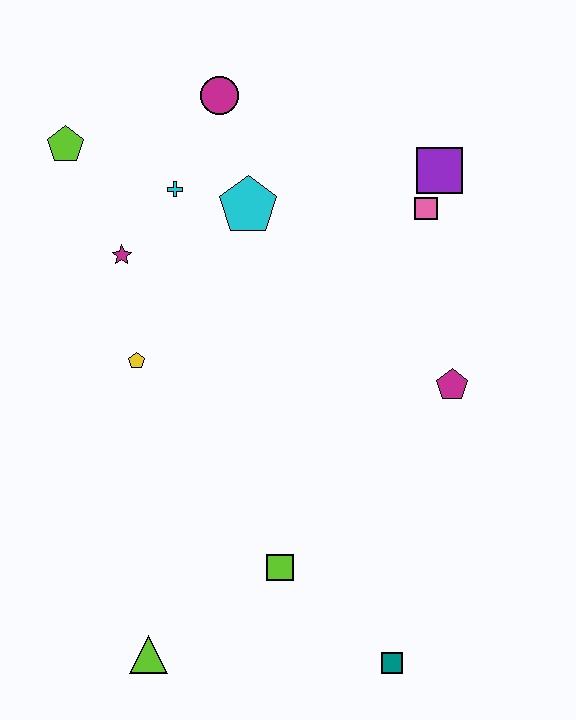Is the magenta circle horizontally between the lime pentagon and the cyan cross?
No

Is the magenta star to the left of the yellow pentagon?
Yes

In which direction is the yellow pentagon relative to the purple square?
The yellow pentagon is to the left of the purple square.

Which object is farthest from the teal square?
The lime pentagon is farthest from the teal square.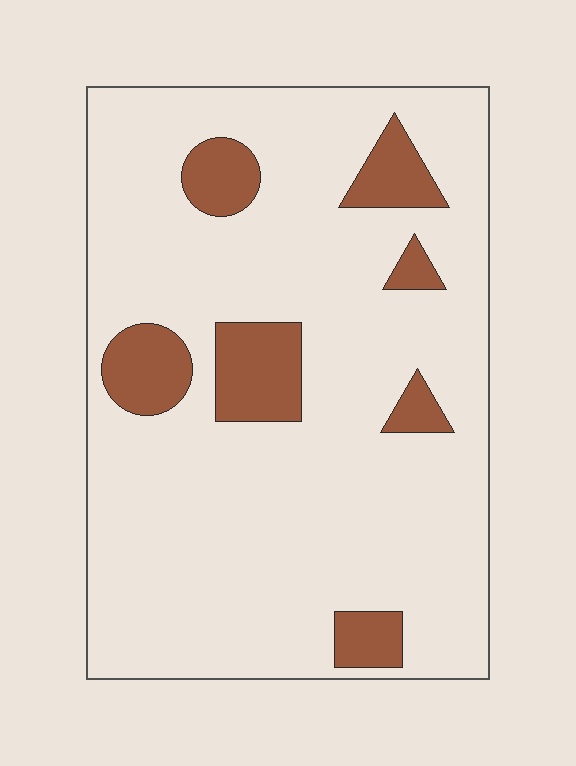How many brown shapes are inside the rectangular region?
7.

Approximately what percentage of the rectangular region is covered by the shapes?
Approximately 15%.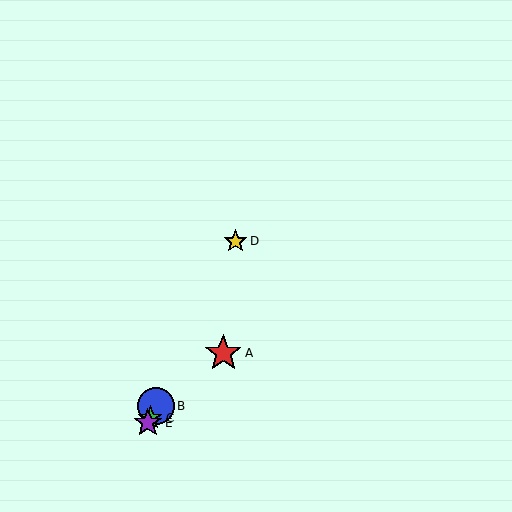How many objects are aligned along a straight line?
4 objects (B, C, D, E) are aligned along a straight line.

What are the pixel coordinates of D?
Object D is at (236, 241).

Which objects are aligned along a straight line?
Objects B, C, D, E are aligned along a straight line.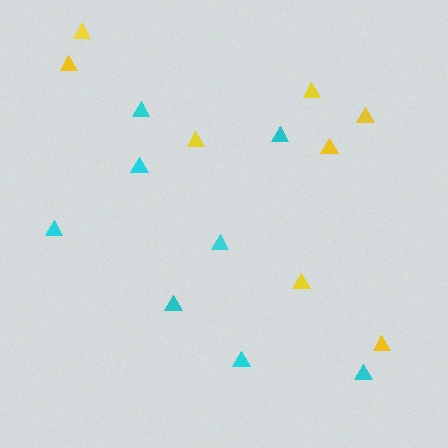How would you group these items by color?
There are 2 groups: one group of cyan triangles (8) and one group of yellow triangles (8).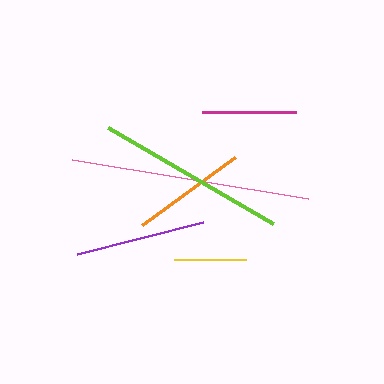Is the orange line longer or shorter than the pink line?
The pink line is longer than the orange line.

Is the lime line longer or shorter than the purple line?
The lime line is longer than the purple line.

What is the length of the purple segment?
The purple segment is approximately 130 pixels long.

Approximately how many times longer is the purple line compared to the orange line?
The purple line is approximately 1.1 times the length of the orange line.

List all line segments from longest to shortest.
From longest to shortest: pink, lime, purple, orange, magenta, yellow.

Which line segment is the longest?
The pink line is the longest at approximately 239 pixels.